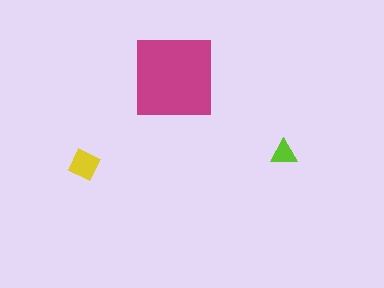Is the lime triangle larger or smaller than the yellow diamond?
Smaller.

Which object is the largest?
The magenta square.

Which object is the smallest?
The lime triangle.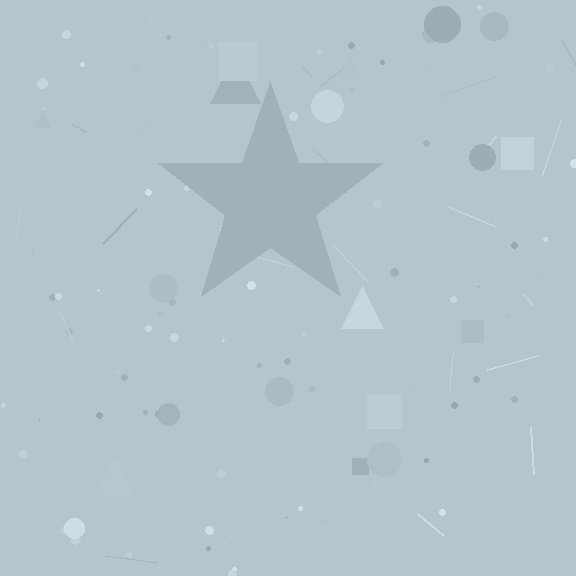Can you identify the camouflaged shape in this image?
The camouflaged shape is a star.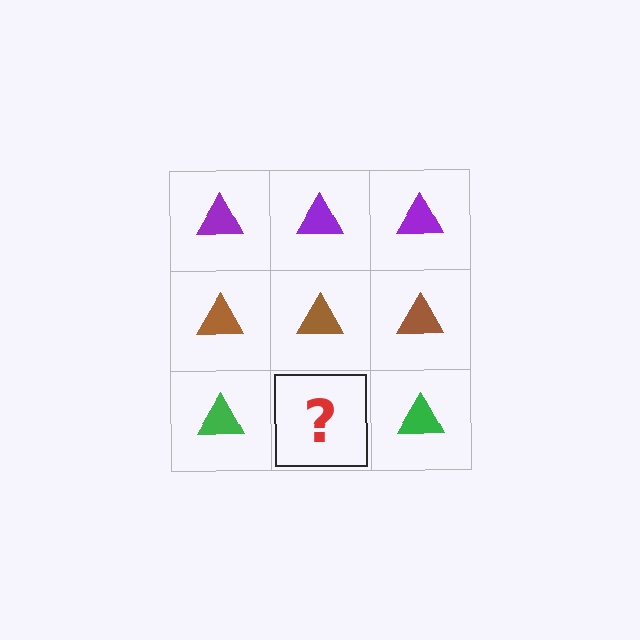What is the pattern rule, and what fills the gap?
The rule is that each row has a consistent color. The gap should be filled with a green triangle.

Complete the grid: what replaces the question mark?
The question mark should be replaced with a green triangle.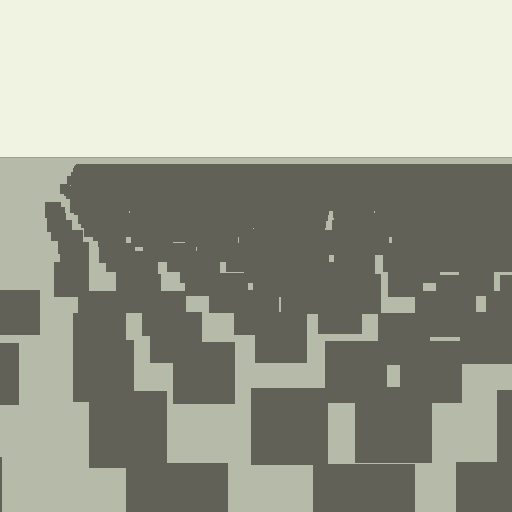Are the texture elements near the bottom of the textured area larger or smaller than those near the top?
Larger. Near the bottom, elements are closer to the viewer and appear at a bigger on-screen size.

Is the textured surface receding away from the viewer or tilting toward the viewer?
The surface is receding away from the viewer. Texture elements get smaller and denser toward the top.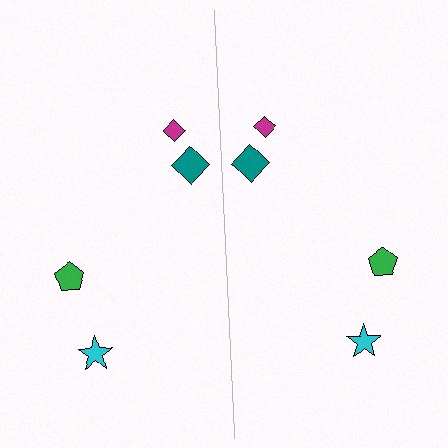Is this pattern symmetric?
Yes, this pattern has bilateral (reflection) symmetry.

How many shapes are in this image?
There are 8 shapes in this image.